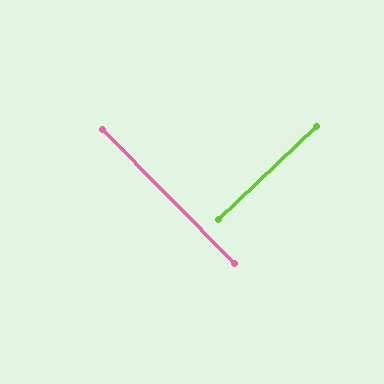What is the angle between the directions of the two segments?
Approximately 89 degrees.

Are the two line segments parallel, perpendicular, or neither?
Perpendicular — they meet at approximately 89°.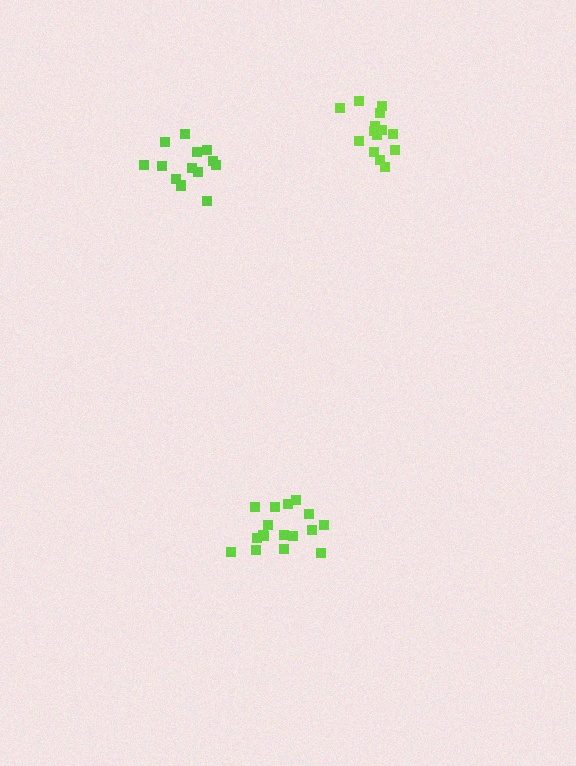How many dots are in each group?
Group 1: 17 dots, Group 2: 15 dots, Group 3: 14 dots (46 total).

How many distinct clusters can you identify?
There are 3 distinct clusters.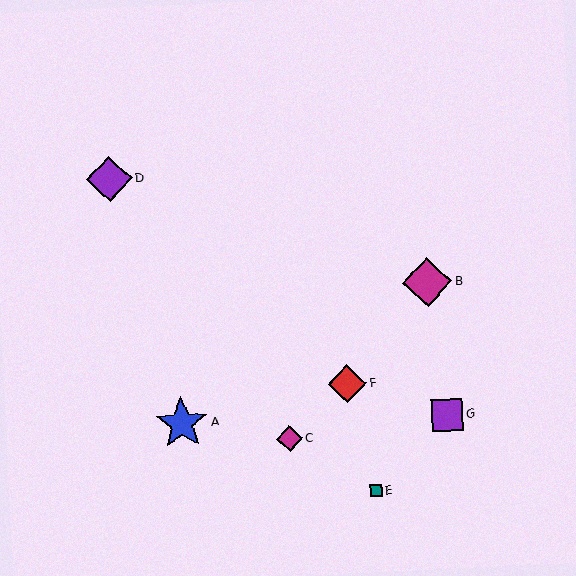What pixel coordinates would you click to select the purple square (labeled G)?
Click at (447, 415) to select the purple square G.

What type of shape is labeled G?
Shape G is a purple square.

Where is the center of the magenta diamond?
The center of the magenta diamond is at (289, 439).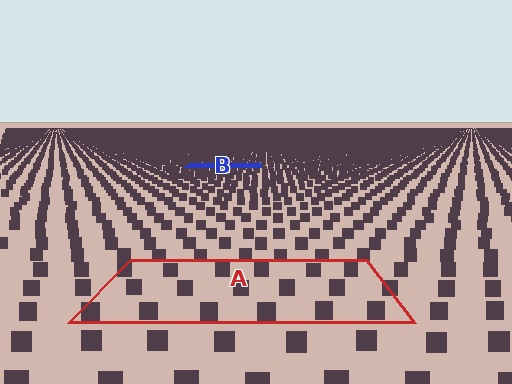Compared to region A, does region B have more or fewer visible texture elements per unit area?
Region B has more texture elements per unit area — they are packed more densely because it is farther away.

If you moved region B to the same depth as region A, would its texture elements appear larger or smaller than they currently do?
They would appear larger. At a closer depth, the same texture elements are projected at a bigger on-screen size.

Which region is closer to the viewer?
Region A is closer. The texture elements there are larger and more spread out.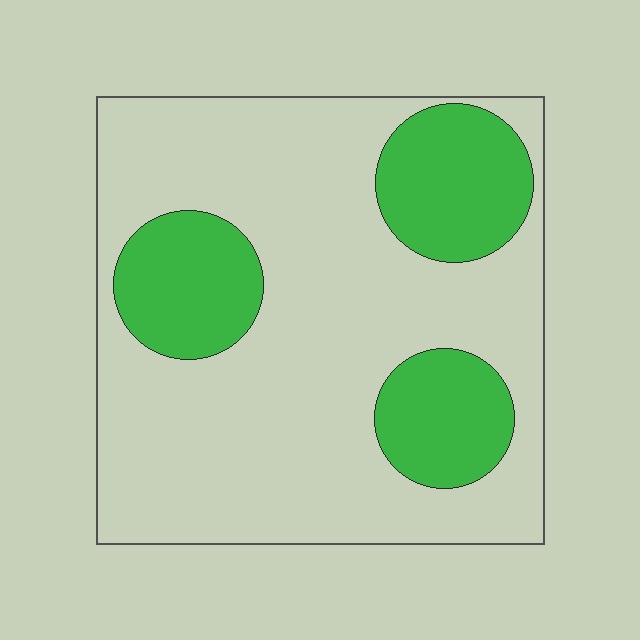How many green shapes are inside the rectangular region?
3.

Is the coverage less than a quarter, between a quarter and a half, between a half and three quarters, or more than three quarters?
Between a quarter and a half.